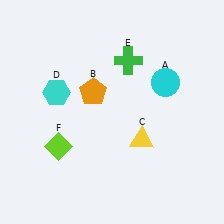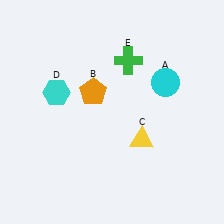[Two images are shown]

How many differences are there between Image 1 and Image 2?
There is 1 difference between the two images.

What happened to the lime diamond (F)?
The lime diamond (F) was removed in Image 2. It was in the bottom-left area of Image 1.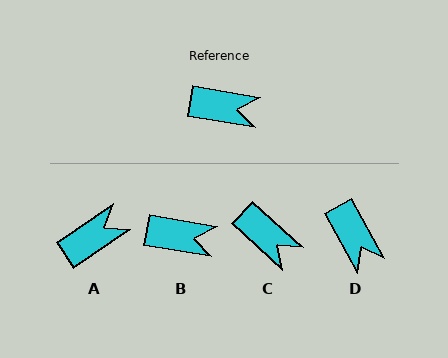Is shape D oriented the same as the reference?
No, it is off by about 51 degrees.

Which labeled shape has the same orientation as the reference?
B.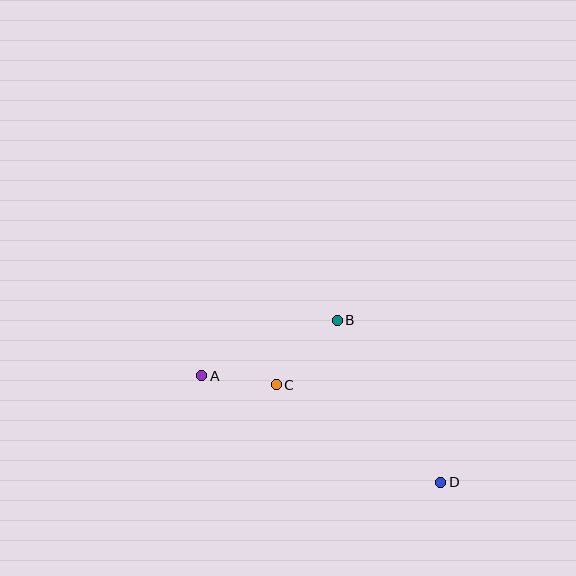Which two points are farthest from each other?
Points A and D are farthest from each other.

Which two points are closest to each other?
Points A and C are closest to each other.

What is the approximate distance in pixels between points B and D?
The distance between B and D is approximately 192 pixels.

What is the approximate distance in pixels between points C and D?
The distance between C and D is approximately 191 pixels.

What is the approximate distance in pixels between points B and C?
The distance between B and C is approximately 89 pixels.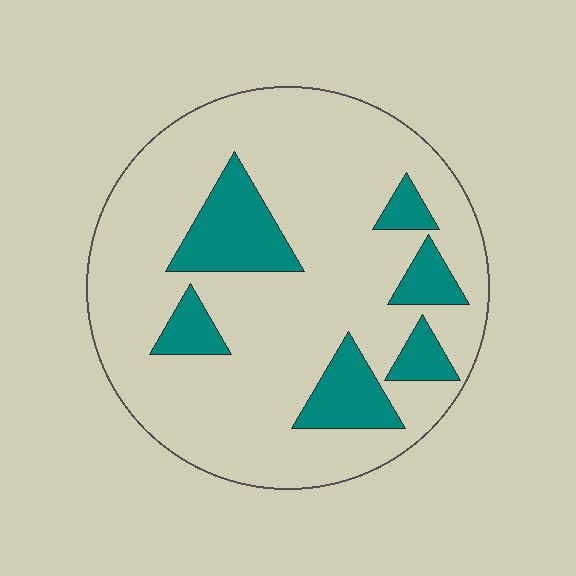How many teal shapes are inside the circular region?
6.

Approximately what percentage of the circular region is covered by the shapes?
Approximately 20%.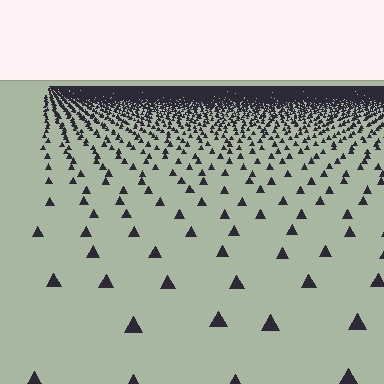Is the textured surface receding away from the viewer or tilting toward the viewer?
The surface is receding away from the viewer. Texture elements get smaller and denser toward the top.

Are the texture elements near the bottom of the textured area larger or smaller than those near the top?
Larger. Near the bottom, elements are closer to the viewer and appear at a bigger on-screen size.